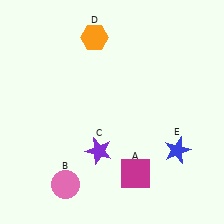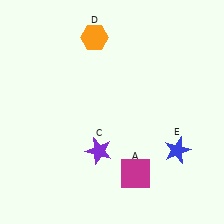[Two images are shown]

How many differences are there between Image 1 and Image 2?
There is 1 difference between the two images.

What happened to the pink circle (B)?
The pink circle (B) was removed in Image 2. It was in the bottom-left area of Image 1.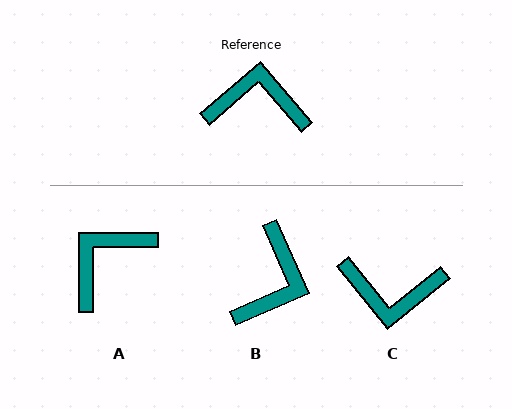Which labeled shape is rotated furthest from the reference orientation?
C, about 178 degrees away.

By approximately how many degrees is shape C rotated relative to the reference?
Approximately 178 degrees counter-clockwise.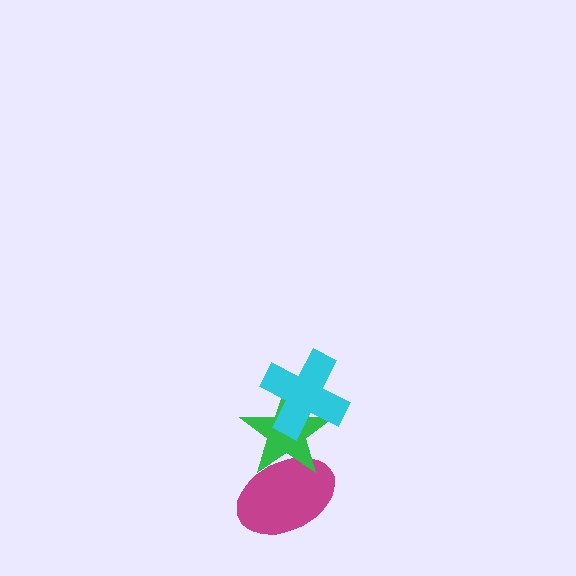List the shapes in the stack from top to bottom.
From top to bottom: the cyan cross, the green star, the magenta ellipse.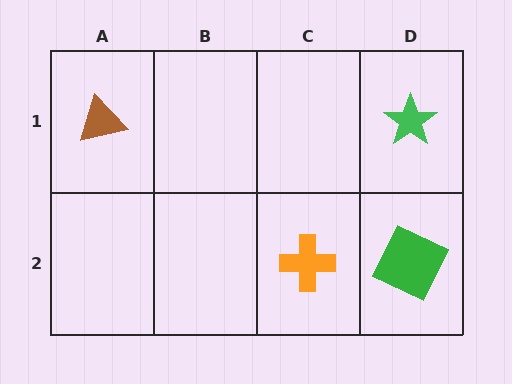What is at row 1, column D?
A green star.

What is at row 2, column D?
A green square.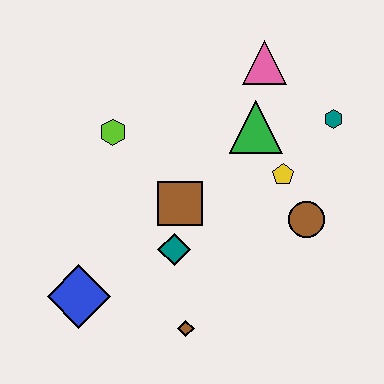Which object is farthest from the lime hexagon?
The teal hexagon is farthest from the lime hexagon.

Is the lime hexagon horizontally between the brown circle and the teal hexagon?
No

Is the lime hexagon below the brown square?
No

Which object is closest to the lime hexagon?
The brown square is closest to the lime hexagon.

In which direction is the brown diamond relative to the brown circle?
The brown diamond is to the left of the brown circle.